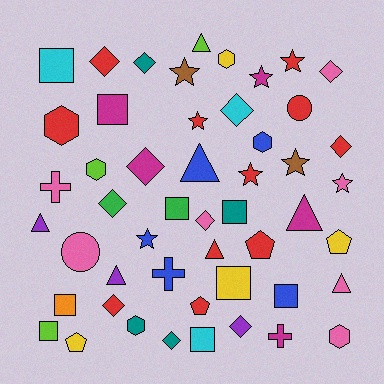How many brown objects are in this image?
There are 2 brown objects.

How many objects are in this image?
There are 50 objects.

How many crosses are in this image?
There are 3 crosses.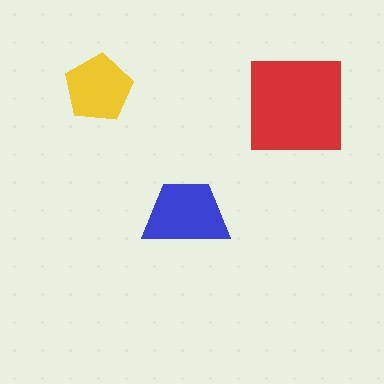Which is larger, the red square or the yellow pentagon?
The red square.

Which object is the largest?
The red square.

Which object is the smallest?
The yellow pentagon.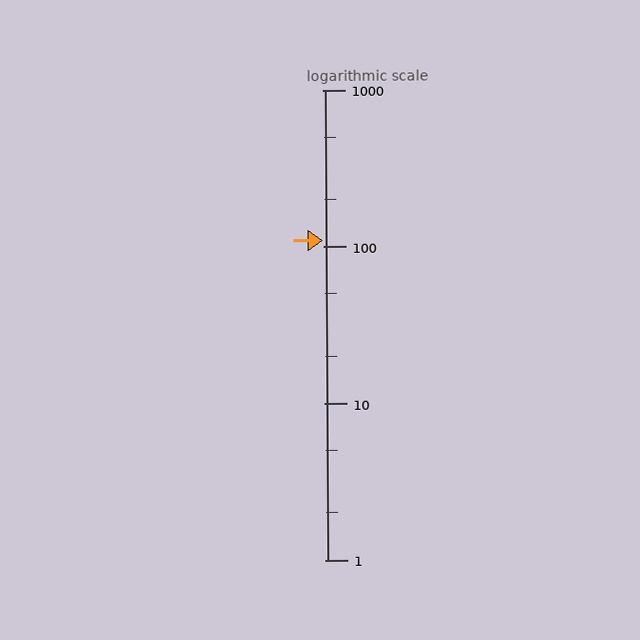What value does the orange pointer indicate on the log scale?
The pointer indicates approximately 110.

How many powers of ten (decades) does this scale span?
The scale spans 3 decades, from 1 to 1000.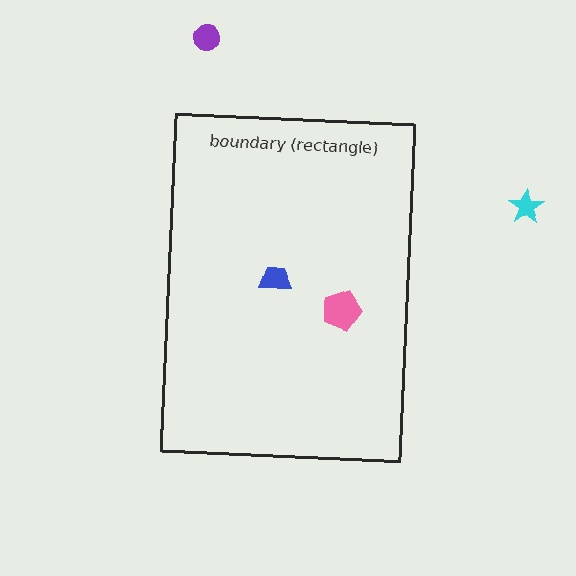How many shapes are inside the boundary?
2 inside, 2 outside.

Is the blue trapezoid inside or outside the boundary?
Inside.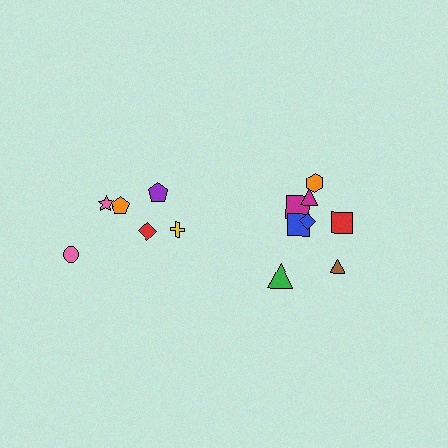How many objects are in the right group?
There are 8 objects.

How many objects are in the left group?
There are 6 objects.